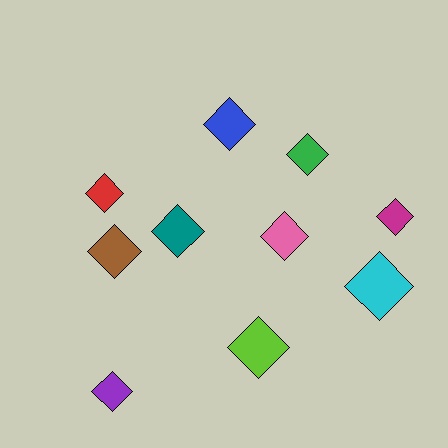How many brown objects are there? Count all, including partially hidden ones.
There is 1 brown object.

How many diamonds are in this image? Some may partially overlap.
There are 10 diamonds.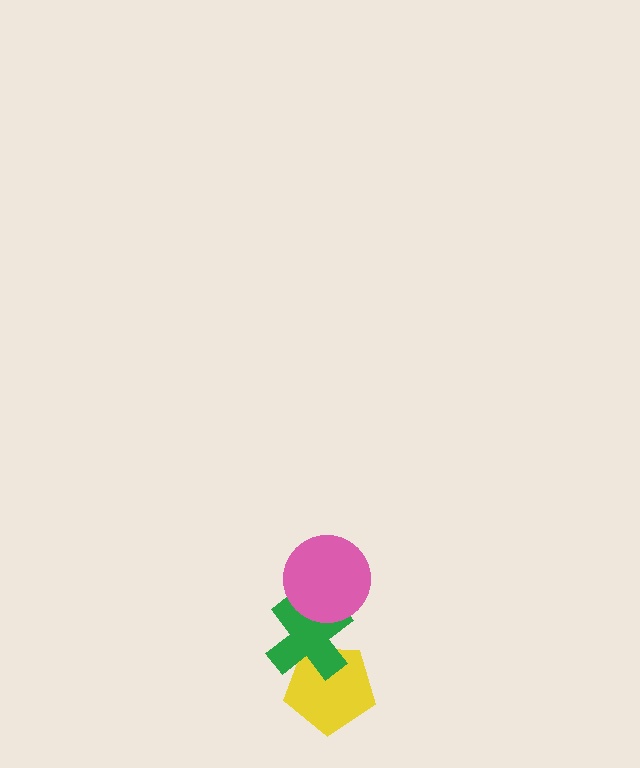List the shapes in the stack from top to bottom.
From top to bottom: the pink circle, the green cross, the yellow pentagon.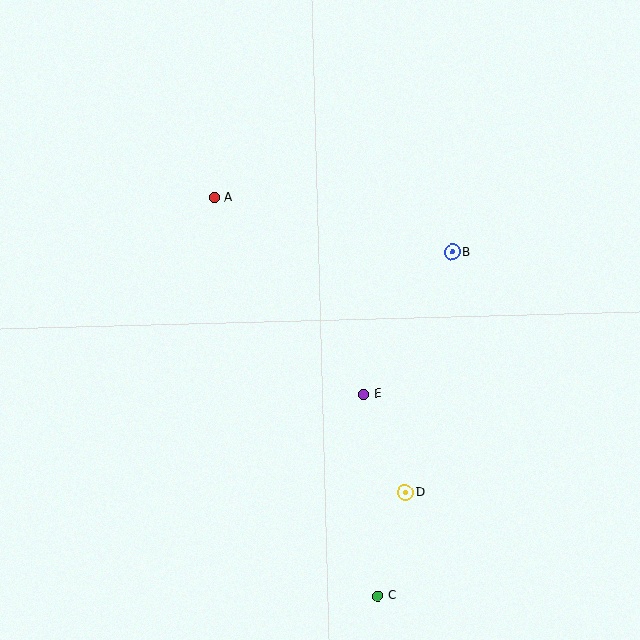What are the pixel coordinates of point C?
Point C is at (378, 596).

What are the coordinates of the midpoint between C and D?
The midpoint between C and D is at (392, 544).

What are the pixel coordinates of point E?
Point E is at (364, 394).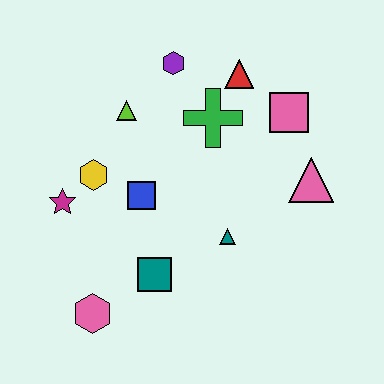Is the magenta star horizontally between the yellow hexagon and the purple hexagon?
No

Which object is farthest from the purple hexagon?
The pink hexagon is farthest from the purple hexagon.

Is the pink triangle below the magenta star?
No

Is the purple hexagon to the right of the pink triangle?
No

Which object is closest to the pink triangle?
The pink square is closest to the pink triangle.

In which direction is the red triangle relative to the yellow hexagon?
The red triangle is to the right of the yellow hexagon.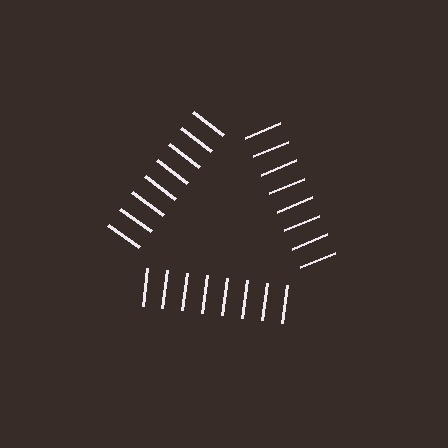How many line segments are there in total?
24 — 8 along each of the 3 edges.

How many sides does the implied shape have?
3 sides — the line-ends trace a triangle.